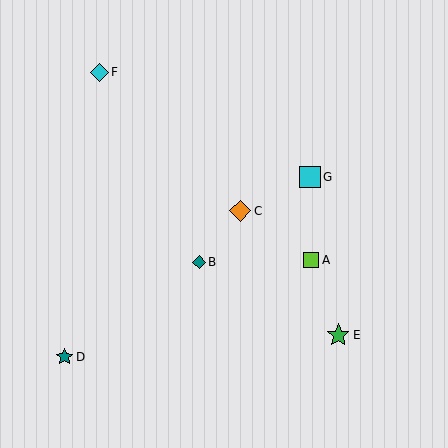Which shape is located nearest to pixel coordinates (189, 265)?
The teal diamond (labeled B) at (199, 262) is nearest to that location.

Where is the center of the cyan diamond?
The center of the cyan diamond is at (100, 72).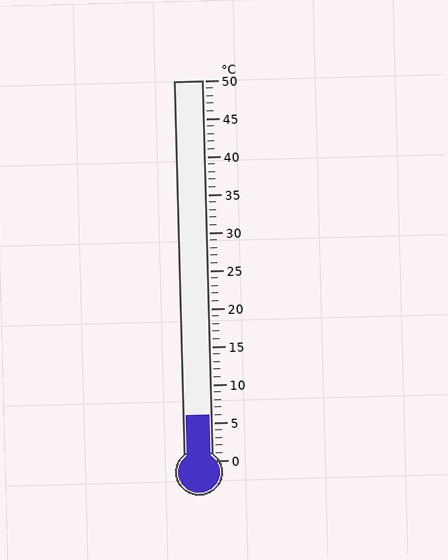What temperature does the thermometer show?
The thermometer shows approximately 6°C.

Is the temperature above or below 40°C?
The temperature is below 40°C.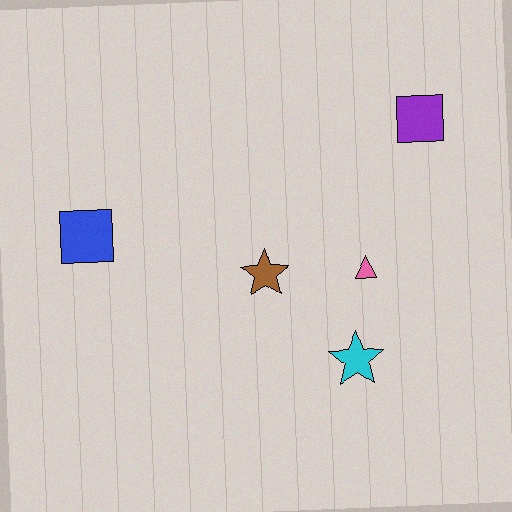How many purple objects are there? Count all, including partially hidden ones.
There is 1 purple object.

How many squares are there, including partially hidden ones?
There are 2 squares.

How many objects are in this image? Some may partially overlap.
There are 5 objects.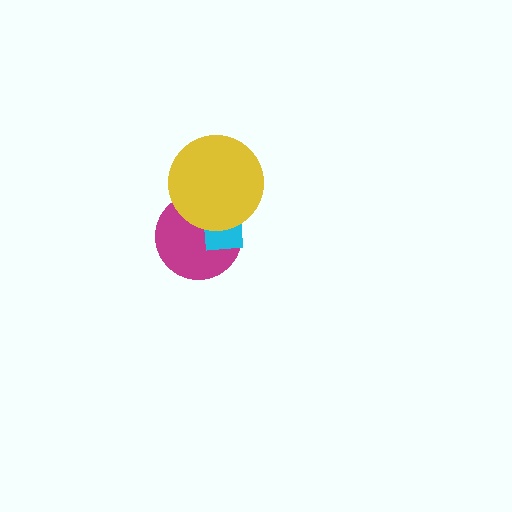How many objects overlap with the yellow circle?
2 objects overlap with the yellow circle.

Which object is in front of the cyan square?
The yellow circle is in front of the cyan square.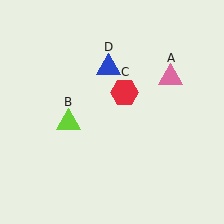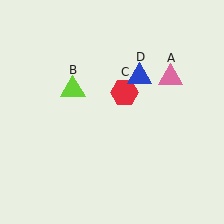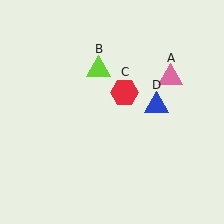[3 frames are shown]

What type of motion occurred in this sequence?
The lime triangle (object B), blue triangle (object D) rotated clockwise around the center of the scene.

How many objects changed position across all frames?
2 objects changed position: lime triangle (object B), blue triangle (object D).